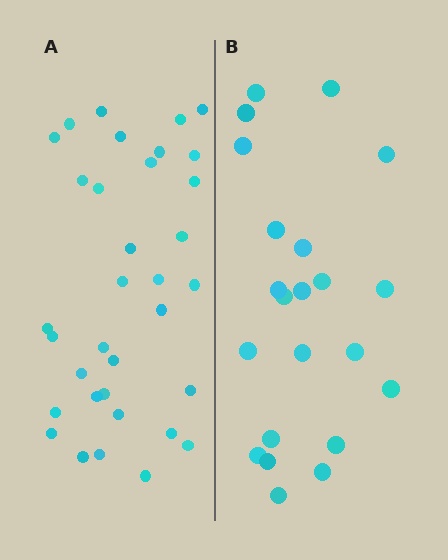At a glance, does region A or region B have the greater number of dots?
Region A (the left region) has more dots.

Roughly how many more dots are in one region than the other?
Region A has roughly 12 or so more dots than region B.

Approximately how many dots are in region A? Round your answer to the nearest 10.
About 30 dots. (The exact count is 34, which rounds to 30.)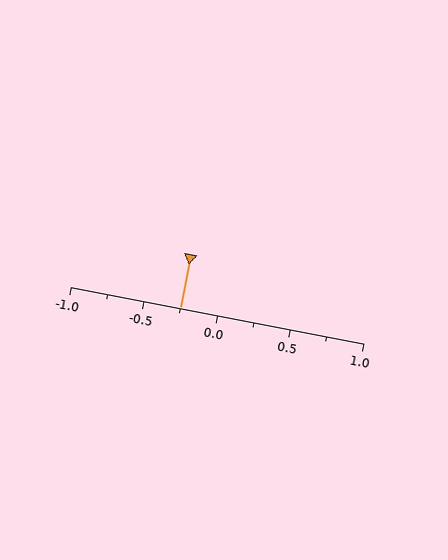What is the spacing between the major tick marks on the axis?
The major ticks are spaced 0.5 apart.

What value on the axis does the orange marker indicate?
The marker indicates approximately -0.25.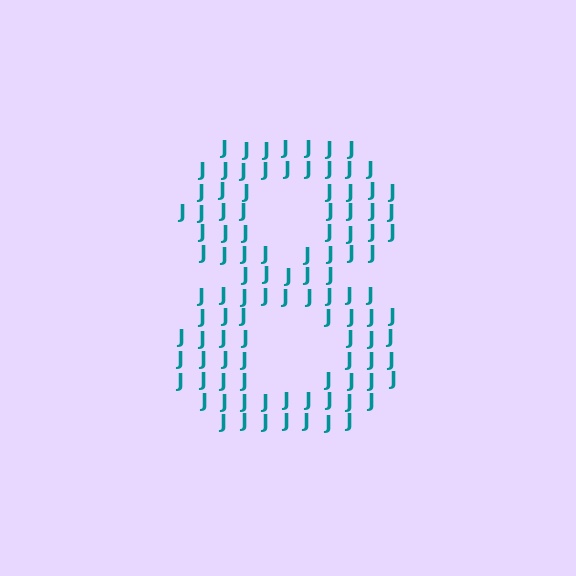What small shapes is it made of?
It is made of small letter J's.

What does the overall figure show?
The overall figure shows the digit 8.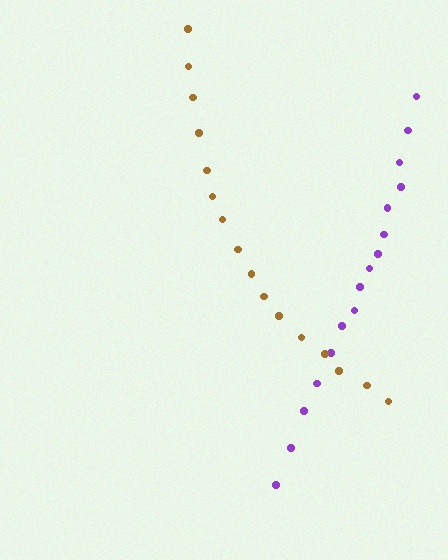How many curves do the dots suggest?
There are 2 distinct paths.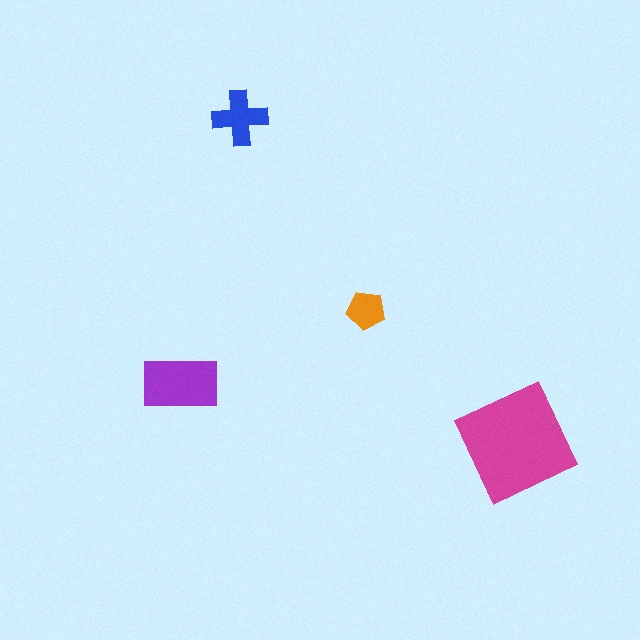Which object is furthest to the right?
The magenta square is rightmost.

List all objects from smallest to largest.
The orange pentagon, the blue cross, the purple rectangle, the magenta square.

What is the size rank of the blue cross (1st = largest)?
3rd.